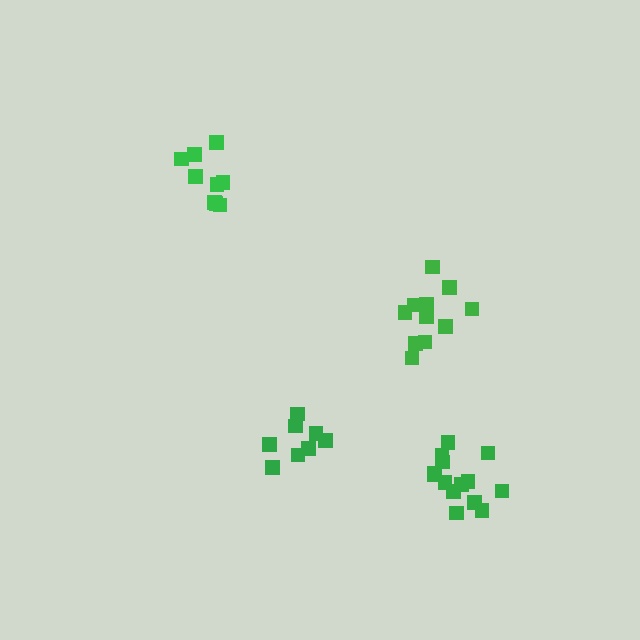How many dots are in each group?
Group 1: 8 dots, Group 2: 11 dots, Group 3: 9 dots, Group 4: 14 dots (42 total).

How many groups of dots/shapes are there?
There are 4 groups.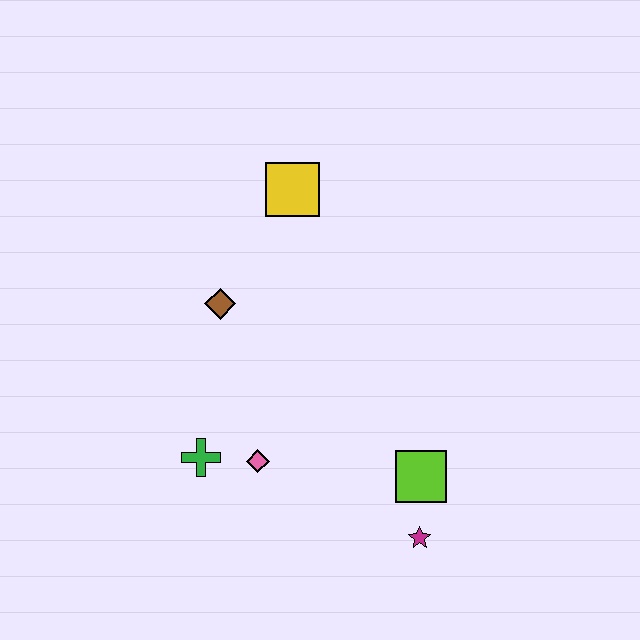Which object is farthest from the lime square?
The yellow square is farthest from the lime square.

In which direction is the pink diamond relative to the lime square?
The pink diamond is to the left of the lime square.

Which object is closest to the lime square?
The magenta star is closest to the lime square.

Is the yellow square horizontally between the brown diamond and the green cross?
No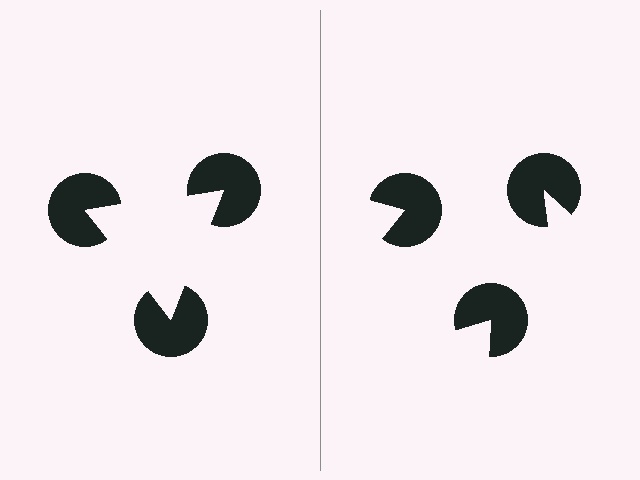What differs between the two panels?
The pac-man discs are positioned identically on both sides; only the wedge orientations differ. On the left they align to a triangle; on the right they are misaligned.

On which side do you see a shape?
An illusory triangle appears on the left side. On the right side the wedge cuts are rotated, so no coherent shape forms.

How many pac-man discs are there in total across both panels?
6 — 3 on each side.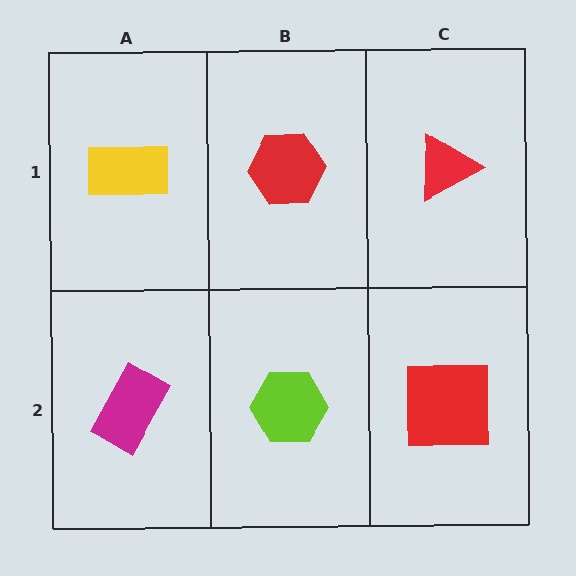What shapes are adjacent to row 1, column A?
A magenta rectangle (row 2, column A), a red hexagon (row 1, column B).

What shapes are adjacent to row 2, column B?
A red hexagon (row 1, column B), a magenta rectangle (row 2, column A), a red square (row 2, column C).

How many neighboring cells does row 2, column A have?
2.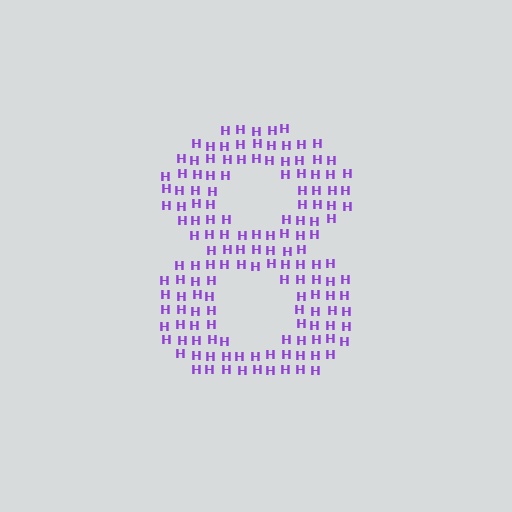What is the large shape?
The large shape is the digit 8.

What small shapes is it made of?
It is made of small letter H's.